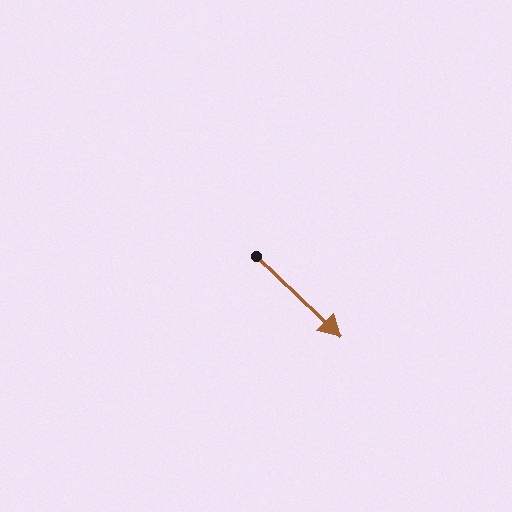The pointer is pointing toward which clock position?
Roughly 4 o'clock.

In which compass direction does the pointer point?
Southeast.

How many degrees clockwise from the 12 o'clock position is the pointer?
Approximately 134 degrees.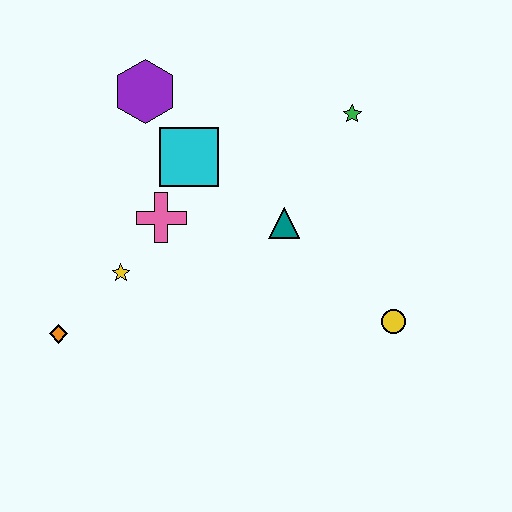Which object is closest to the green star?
The teal triangle is closest to the green star.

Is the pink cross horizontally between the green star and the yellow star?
Yes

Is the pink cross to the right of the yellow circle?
No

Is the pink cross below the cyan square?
Yes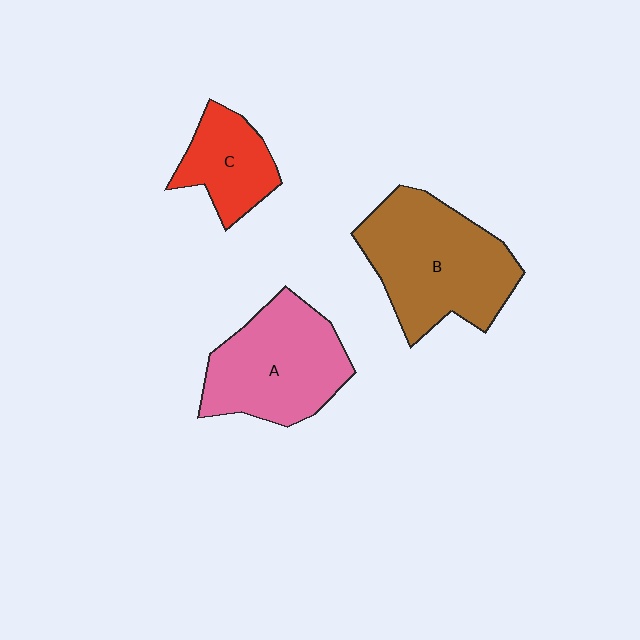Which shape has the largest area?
Shape B (brown).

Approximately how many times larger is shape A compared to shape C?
Approximately 1.7 times.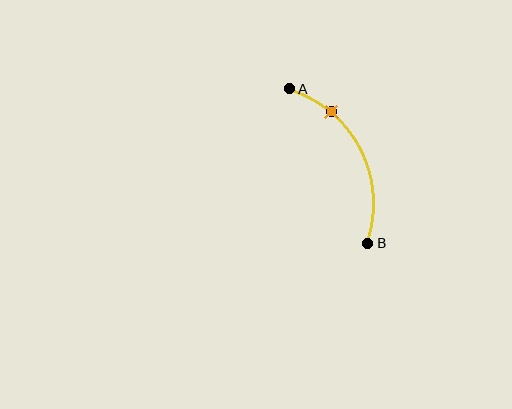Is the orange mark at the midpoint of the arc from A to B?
No. The orange mark lies on the arc but is closer to endpoint A. The arc midpoint would be at the point on the curve equidistant along the arc from both A and B.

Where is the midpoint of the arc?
The arc midpoint is the point on the curve farthest from the straight line joining A and B. It sits to the right of that line.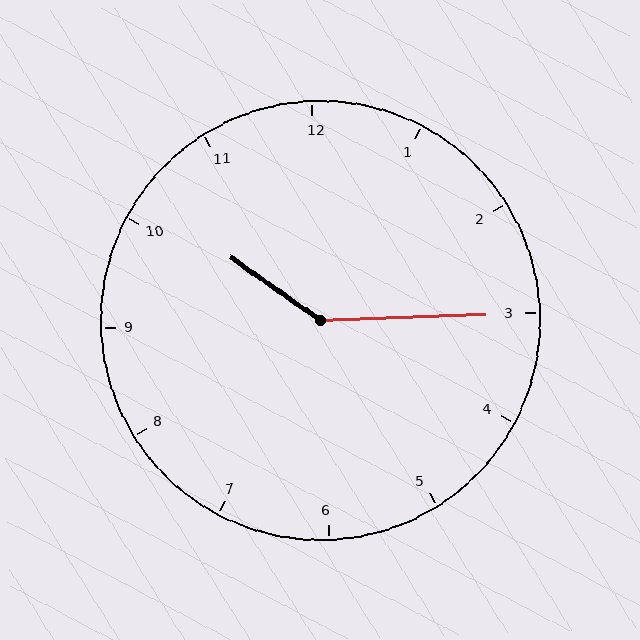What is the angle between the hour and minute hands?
Approximately 142 degrees.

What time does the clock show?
10:15.